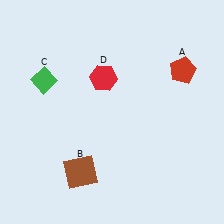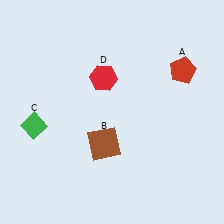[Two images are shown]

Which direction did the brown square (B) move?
The brown square (B) moved up.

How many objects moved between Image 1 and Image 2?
2 objects moved between the two images.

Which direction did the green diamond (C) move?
The green diamond (C) moved down.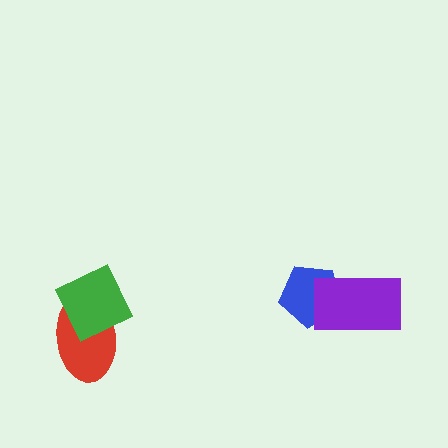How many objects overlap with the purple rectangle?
1 object overlaps with the purple rectangle.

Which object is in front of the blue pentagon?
The purple rectangle is in front of the blue pentagon.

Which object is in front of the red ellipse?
The green diamond is in front of the red ellipse.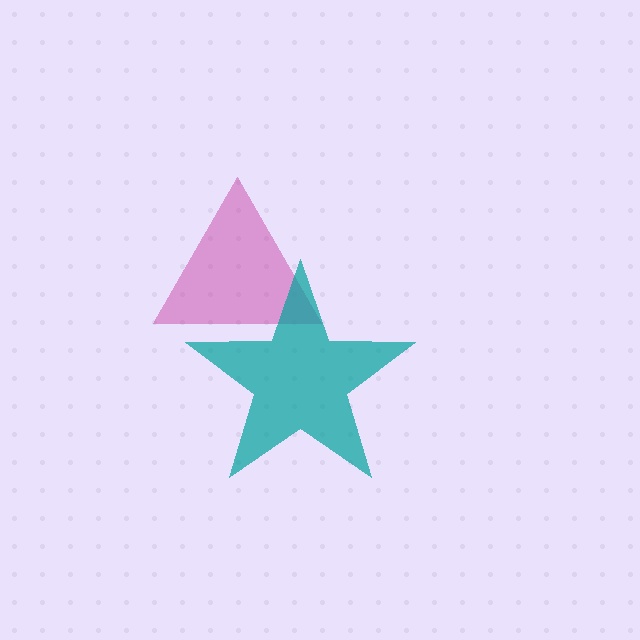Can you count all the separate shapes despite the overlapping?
Yes, there are 2 separate shapes.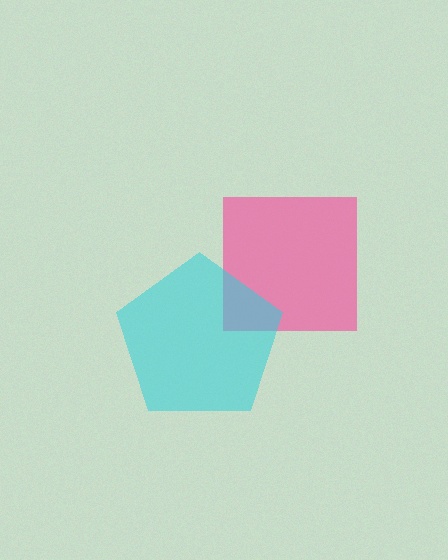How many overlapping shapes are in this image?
There are 2 overlapping shapes in the image.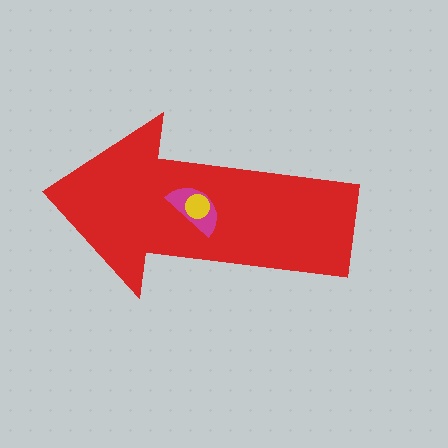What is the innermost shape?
The yellow circle.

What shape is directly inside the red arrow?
The magenta semicircle.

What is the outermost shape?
The red arrow.